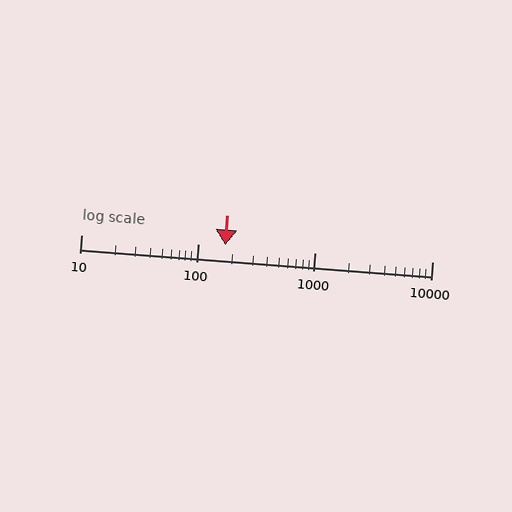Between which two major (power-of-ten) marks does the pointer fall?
The pointer is between 100 and 1000.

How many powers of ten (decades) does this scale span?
The scale spans 3 decades, from 10 to 10000.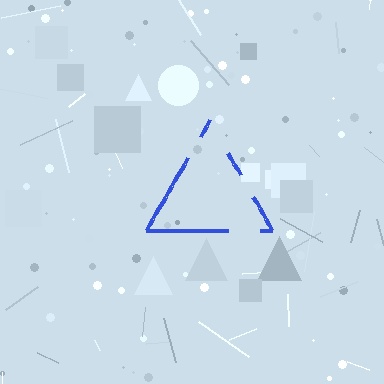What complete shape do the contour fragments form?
The contour fragments form a triangle.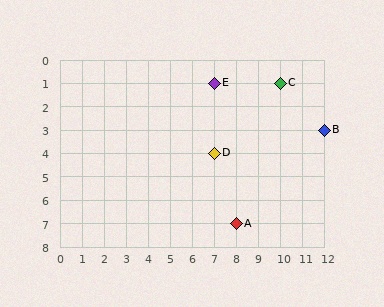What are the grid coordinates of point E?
Point E is at grid coordinates (7, 1).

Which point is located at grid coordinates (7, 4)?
Point D is at (7, 4).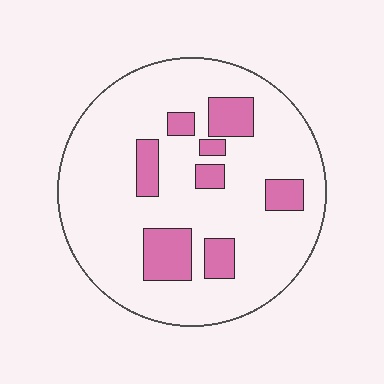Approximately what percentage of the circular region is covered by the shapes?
Approximately 20%.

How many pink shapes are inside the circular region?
8.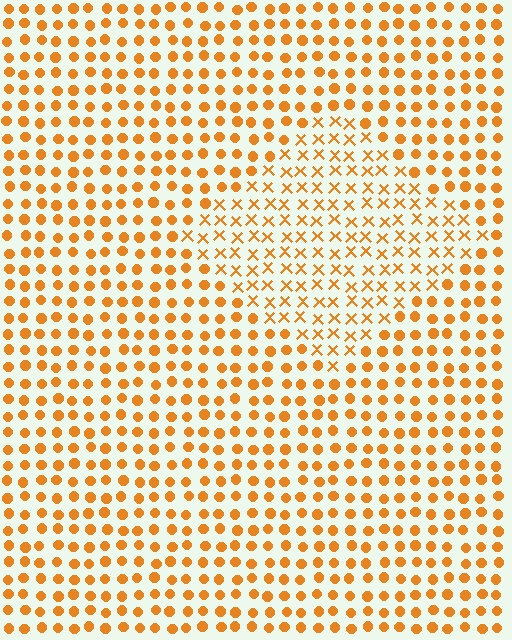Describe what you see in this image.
The image is filled with small orange elements arranged in a uniform grid. A diamond-shaped region contains X marks, while the surrounding area contains circles. The boundary is defined purely by the change in element shape.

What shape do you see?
I see a diamond.